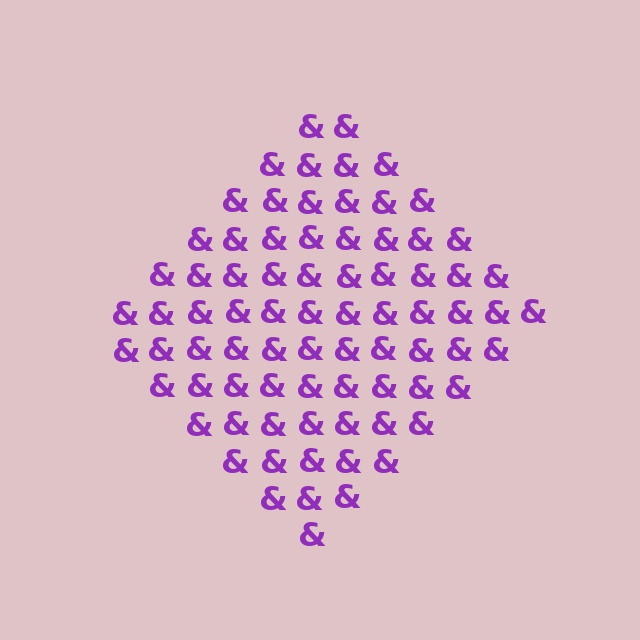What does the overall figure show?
The overall figure shows a diamond.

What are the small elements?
The small elements are ampersands.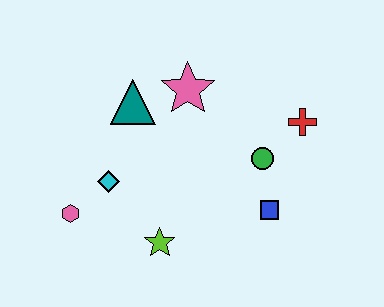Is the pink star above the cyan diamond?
Yes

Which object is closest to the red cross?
The green circle is closest to the red cross.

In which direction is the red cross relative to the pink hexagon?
The red cross is to the right of the pink hexagon.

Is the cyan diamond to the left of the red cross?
Yes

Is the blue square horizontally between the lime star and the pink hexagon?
No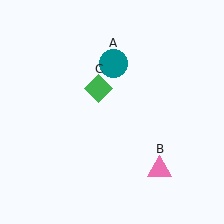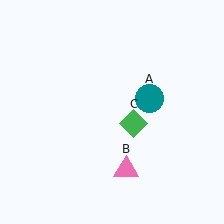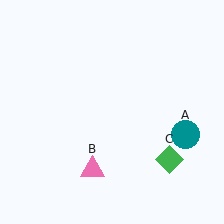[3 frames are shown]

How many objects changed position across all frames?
3 objects changed position: teal circle (object A), pink triangle (object B), green diamond (object C).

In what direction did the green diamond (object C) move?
The green diamond (object C) moved down and to the right.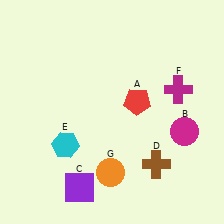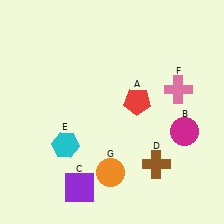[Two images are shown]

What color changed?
The cross (F) changed from magenta in Image 1 to pink in Image 2.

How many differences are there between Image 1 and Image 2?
There is 1 difference between the two images.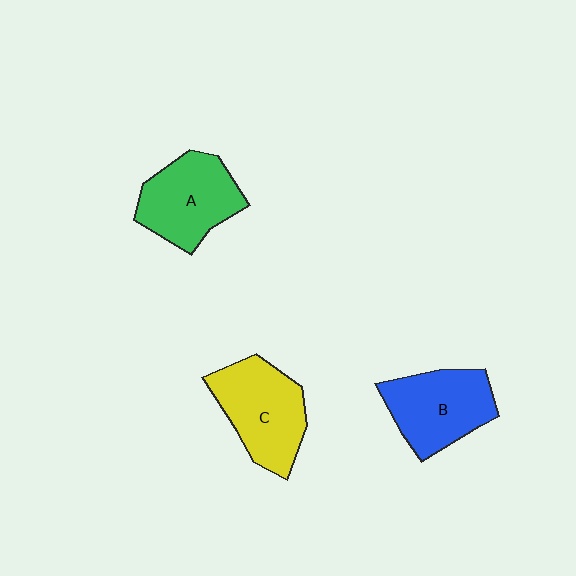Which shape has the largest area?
Shape C (yellow).